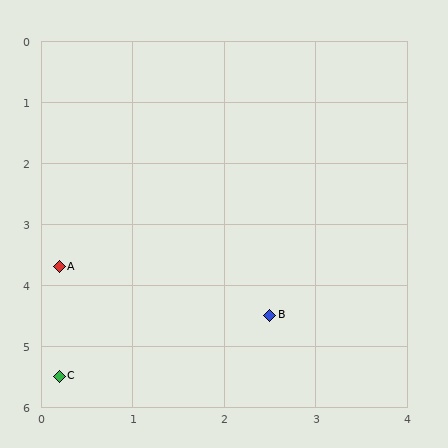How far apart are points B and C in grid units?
Points B and C are about 2.5 grid units apart.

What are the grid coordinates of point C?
Point C is at approximately (0.2, 5.5).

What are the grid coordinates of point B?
Point B is at approximately (2.5, 4.5).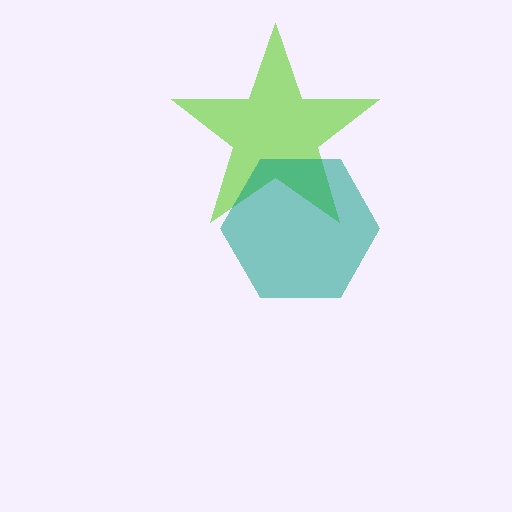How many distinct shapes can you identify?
There are 2 distinct shapes: a lime star, a teal hexagon.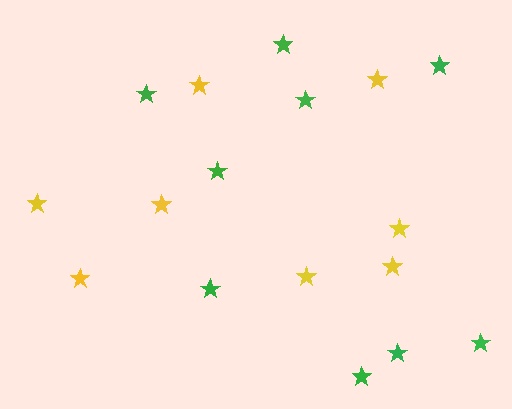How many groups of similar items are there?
There are 2 groups: one group of green stars (9) and one group of yellow stars (8).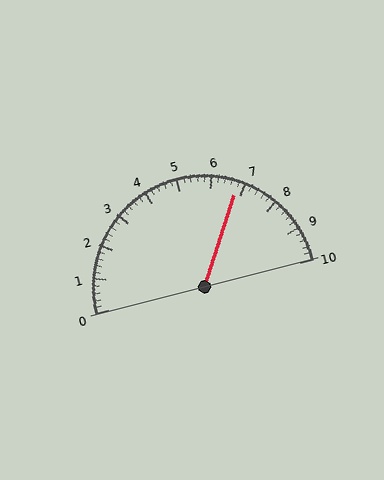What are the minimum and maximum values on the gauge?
The gauge ranges from 0 to 10.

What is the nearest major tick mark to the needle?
The nearest major tick mark is 7.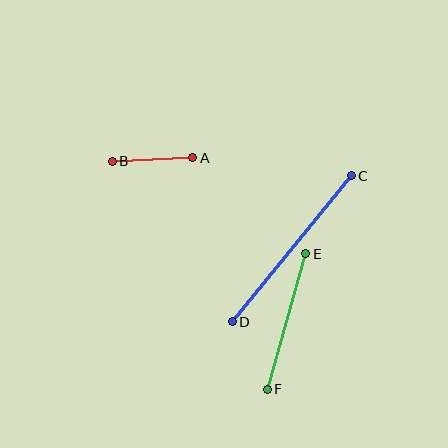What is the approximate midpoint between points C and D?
The midpoint is at approximately (292, 249) pixels.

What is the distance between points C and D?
The distance is approximately 188 pixels.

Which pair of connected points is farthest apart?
Points C and D are farthest apart.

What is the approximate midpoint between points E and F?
The midpoint is at approximately (286, 321) pixels.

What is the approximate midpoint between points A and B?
The midpoint is at approximately (153, 159) pixels.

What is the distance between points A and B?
The distance is approximately 81 pixels.